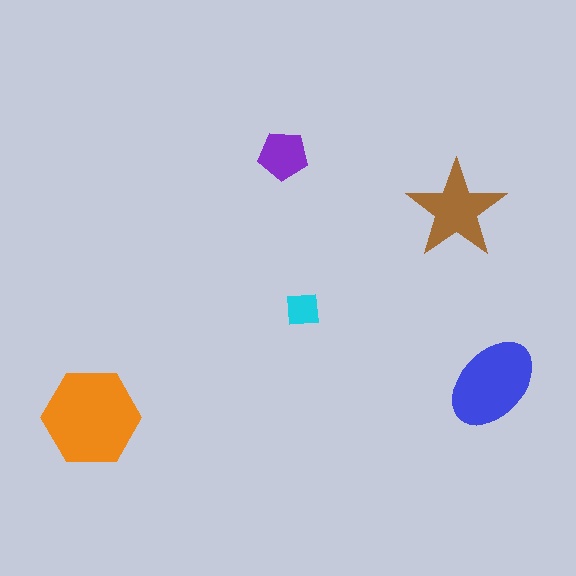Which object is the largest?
The orange hexagon.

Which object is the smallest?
The cyan square.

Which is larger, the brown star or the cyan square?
The brown star.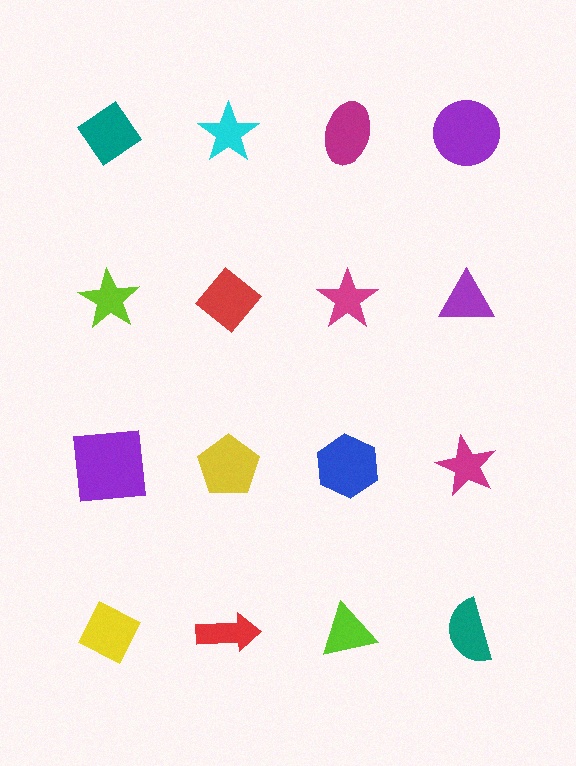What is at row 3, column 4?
A magenta star.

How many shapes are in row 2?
4 shapes.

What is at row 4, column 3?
A lime triangle.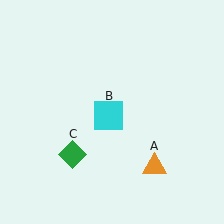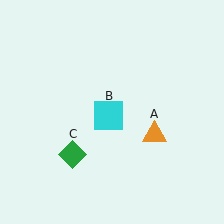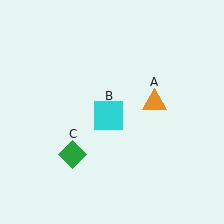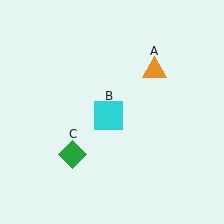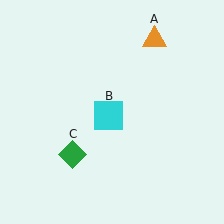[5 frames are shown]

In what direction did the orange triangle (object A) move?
The orange triangle (object A) moved up.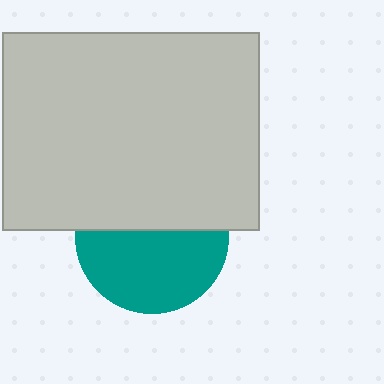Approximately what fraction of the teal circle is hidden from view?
Roughly 46% of the teal circle is hidden behind the light gray rectangle.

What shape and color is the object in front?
The object in front is a light gray rectangle.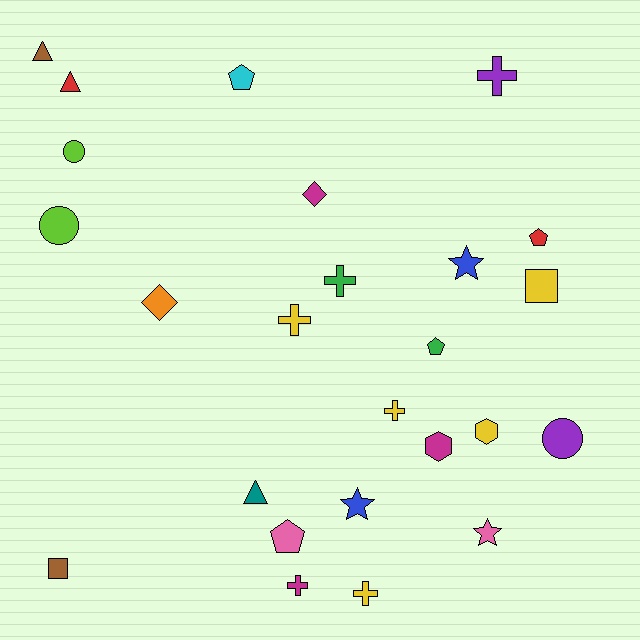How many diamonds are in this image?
There are 2 diamonds.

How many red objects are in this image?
There are 2 red objects.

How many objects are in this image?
There are 25 objects.